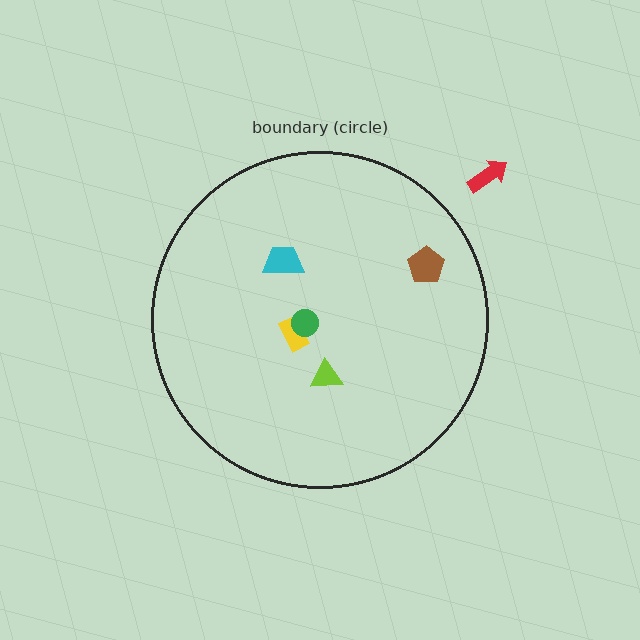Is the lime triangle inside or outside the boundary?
Inside.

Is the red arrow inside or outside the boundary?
Outside.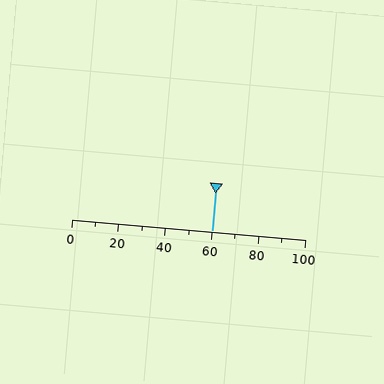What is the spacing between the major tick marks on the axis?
The major ticks are spaced 20 apart.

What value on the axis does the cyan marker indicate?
The marker indicates approximately 60.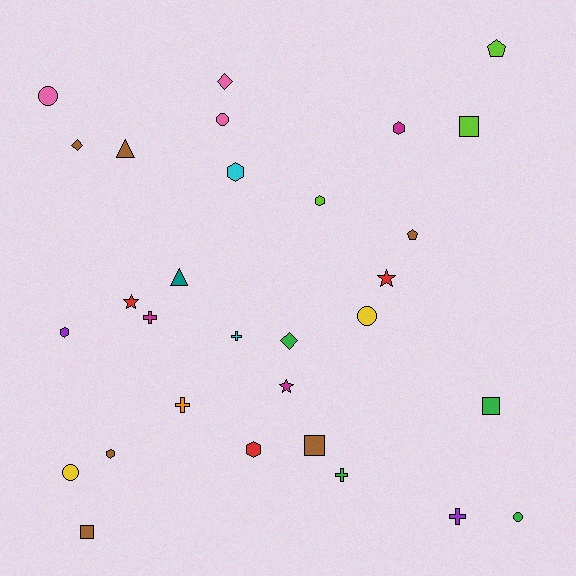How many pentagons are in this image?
There are 2 pentagons.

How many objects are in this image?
There are 30 objects.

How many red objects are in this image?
There are 3 red objects.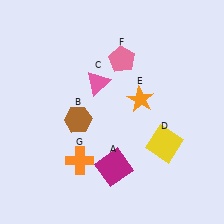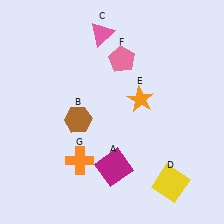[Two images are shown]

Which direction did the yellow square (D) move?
The yellow square (D) moved down.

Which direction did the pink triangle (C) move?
The pink triangle (C) moved up.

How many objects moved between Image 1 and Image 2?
2 objects moved between the two images.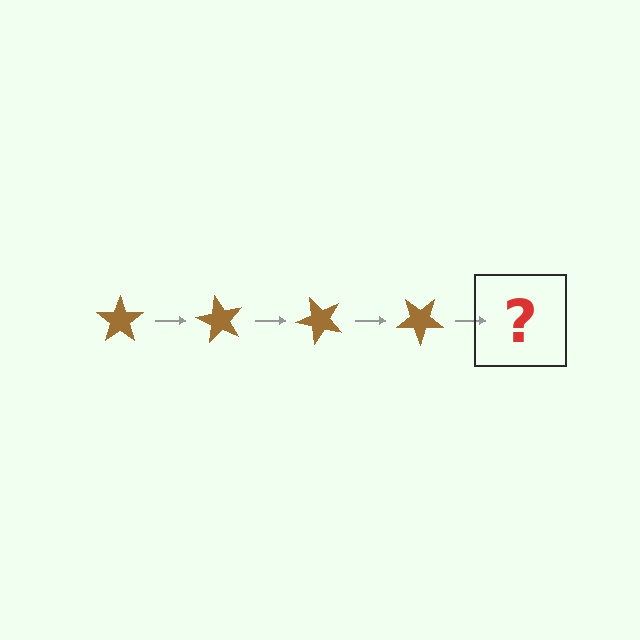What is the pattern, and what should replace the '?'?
The pattern is that the star rotates 60 degrees each step. The '?' should be a brown star rotated 240 degrees.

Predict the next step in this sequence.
The next step is a brown star rotated 240 degrees.